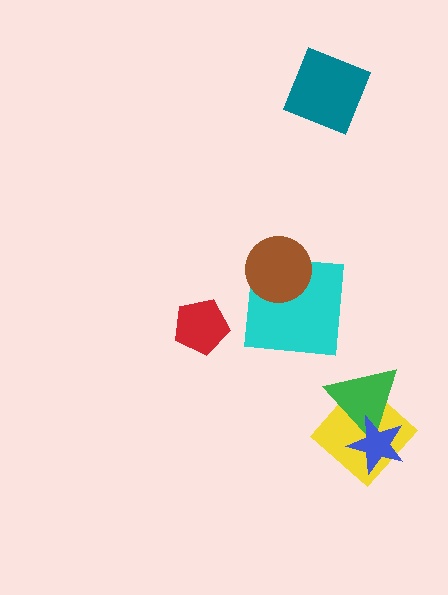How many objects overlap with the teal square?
0 objects overlap with the teal square.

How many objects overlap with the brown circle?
1 object overlaps with the brown circle.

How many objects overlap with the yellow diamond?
2 objects overlap with the yellow diamond.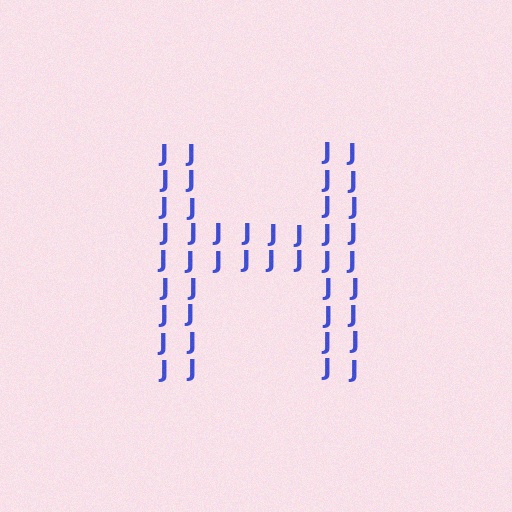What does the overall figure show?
The overall figure shows the letter H.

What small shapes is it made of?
It is made of small letter J's.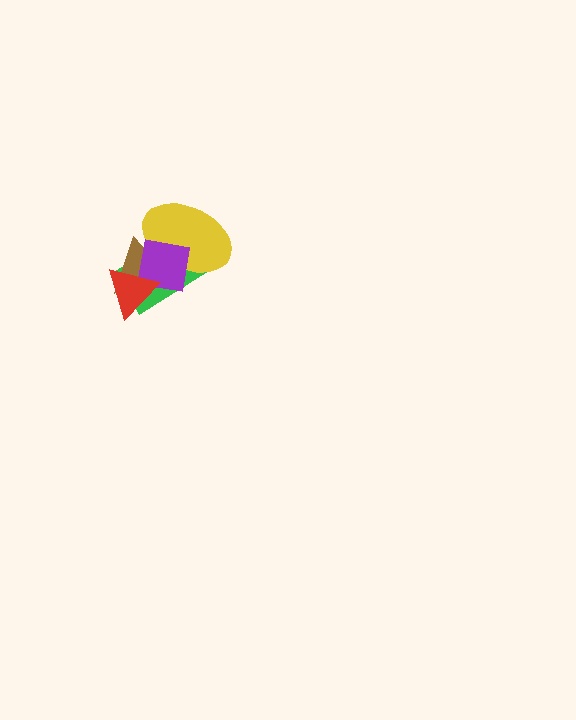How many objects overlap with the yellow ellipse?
3 objects overlap with the yellow ellipse.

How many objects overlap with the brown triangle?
4 objects overlap with the brown triangle.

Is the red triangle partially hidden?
No, no other shape covers it.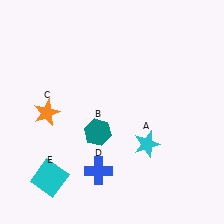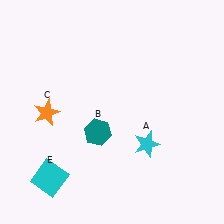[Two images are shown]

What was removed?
The blue cross (D) was removed in Image 2.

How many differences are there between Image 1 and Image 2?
There is 1 difference between the two images.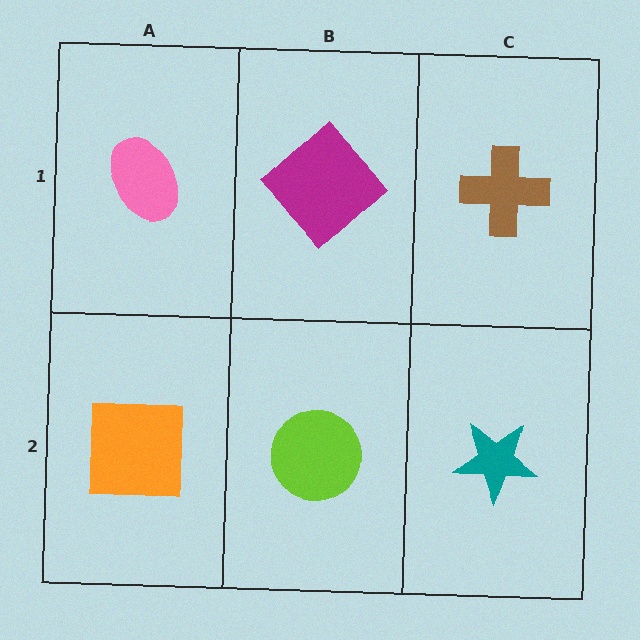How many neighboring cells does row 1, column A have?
2.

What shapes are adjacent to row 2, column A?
A pink ellipse (row 1, column A), a lime circle (row 2, column B).